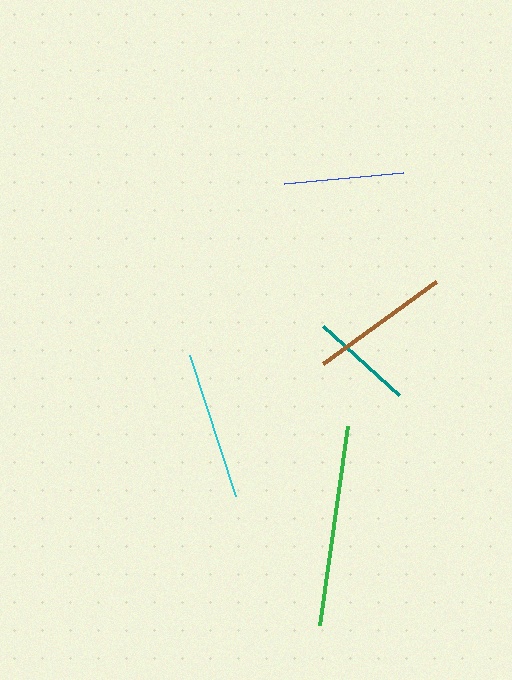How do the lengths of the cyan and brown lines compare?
The cyan and brown lines are approximately the same length.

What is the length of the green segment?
The green segment is approximately 201 pixels long.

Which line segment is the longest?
The green line is the longest at approximately 201 pixels.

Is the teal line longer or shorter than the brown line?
The brown line is longer than the teal line.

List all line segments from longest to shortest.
From longest to shortest: green, cyan, brown, blue, teal.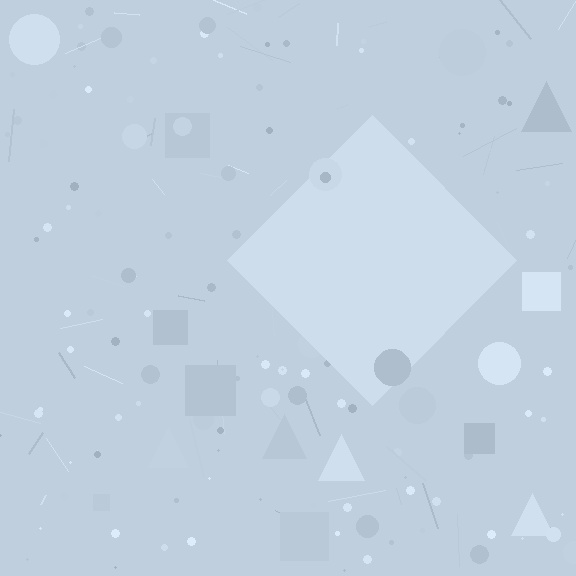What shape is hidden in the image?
A diamond is hidden in the image.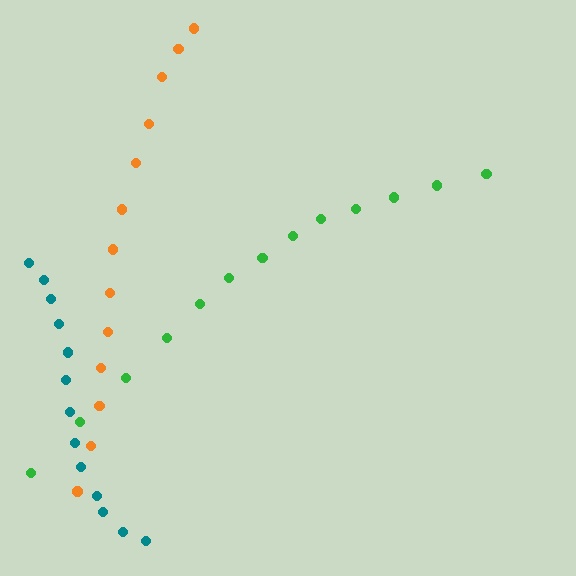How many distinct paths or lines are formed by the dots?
There are 3 distinct paths.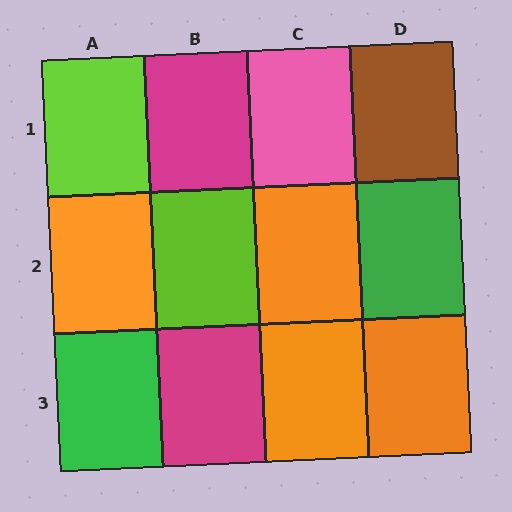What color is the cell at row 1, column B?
Magenta.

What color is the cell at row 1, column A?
Lime.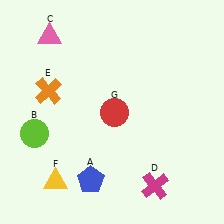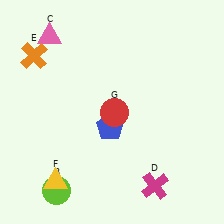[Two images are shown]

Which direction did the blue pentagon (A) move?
The blue pentagon (A) moved up.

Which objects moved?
The objects that moved are: the blue pentagon (A), the lime circle (B), the orange cross (E).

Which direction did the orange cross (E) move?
The orange cross (E) moved up.